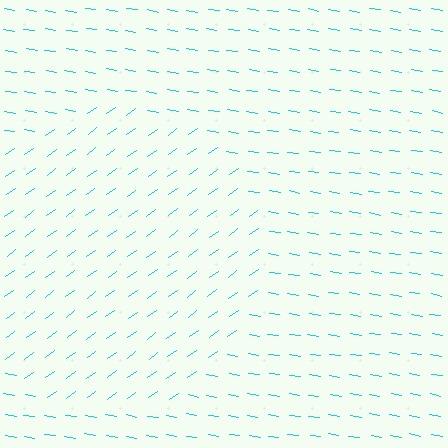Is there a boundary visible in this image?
Yes, there is a texture boundary formed by a change in line orientation.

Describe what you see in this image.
The image is filled with small cyan line segments. A circle region in the image has lines oriented differently from the surrounding lines, creating a visible texture boundary.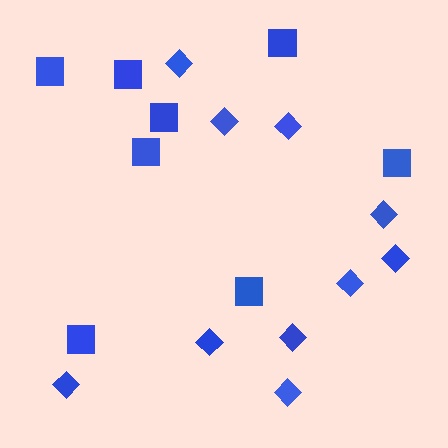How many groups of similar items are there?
There are 2 groups: one group of squares (8) and one group of diamonds (10).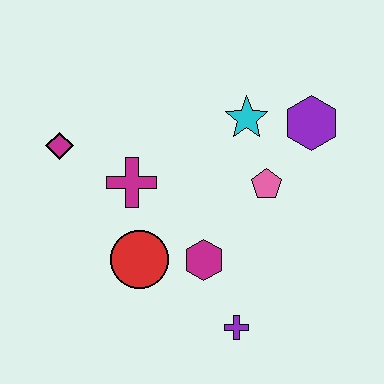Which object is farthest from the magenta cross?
The purple hexagon is farthest from the magenta cross.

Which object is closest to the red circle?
The magenta hexagon is closest to the red circle.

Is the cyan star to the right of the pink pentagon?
No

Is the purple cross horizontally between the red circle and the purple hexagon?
Yes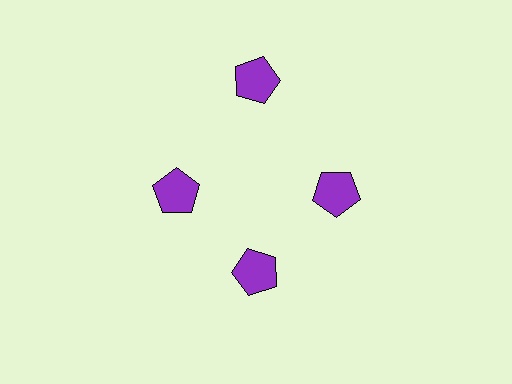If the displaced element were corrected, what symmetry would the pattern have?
It would have 4-fold rotational symmetry — the pattern would map onto itself every 90 degrees.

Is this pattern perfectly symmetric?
No. The 4 purple pentagons are arranged in a ring, but one element near the 12 o'clock position is pushed outward from the center, breaking the 4-fold rotational symmetry.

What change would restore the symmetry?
The symmetry would be restored by moving it inward, back onto the ring so that all 4 pentagons sit at equal angles and equal distance from the center.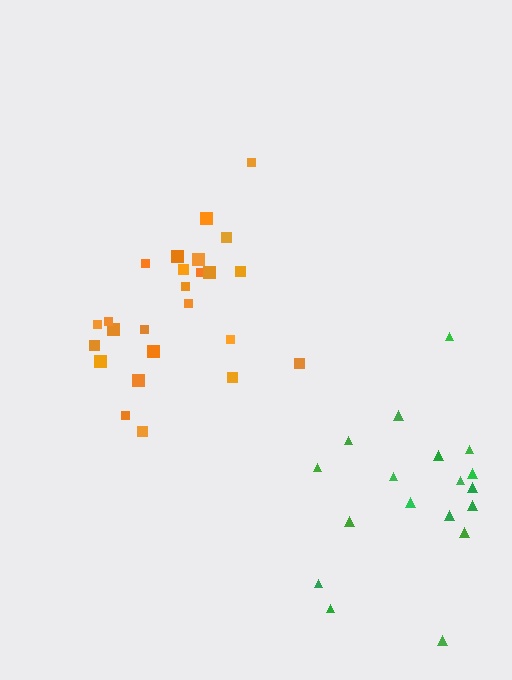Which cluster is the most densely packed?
Orange.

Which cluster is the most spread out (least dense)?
Green.